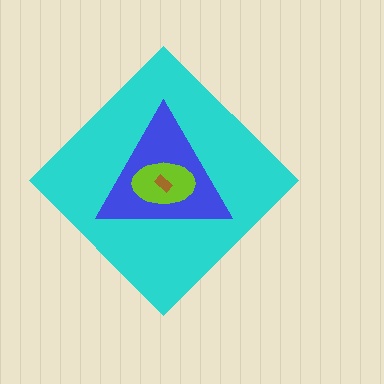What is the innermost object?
The brown rectangle.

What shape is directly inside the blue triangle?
The lime ellipse.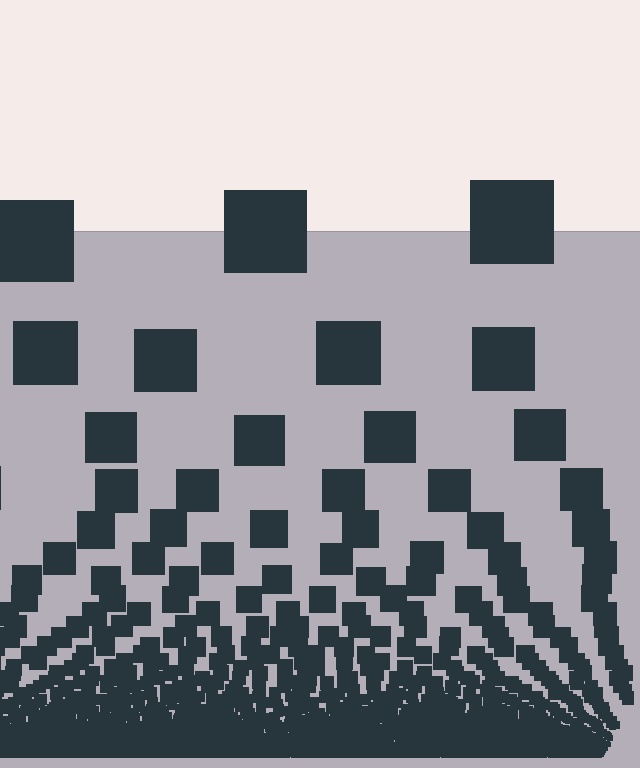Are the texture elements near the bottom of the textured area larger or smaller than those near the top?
Smaller. The gradient is inverted — elements near the bottom are smaller and denser.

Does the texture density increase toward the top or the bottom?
Density increases toward the bottom.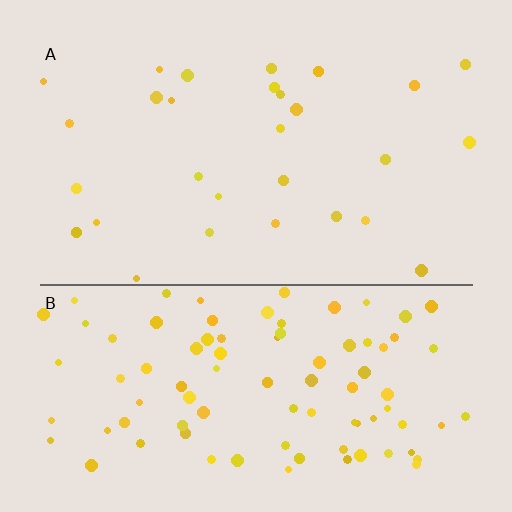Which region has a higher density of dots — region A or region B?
B (the bottom).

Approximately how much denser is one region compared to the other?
Approximately 3.3× — region B over region A.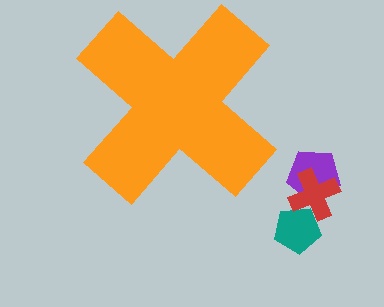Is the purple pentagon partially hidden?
No, the purple pentagon is fully visible.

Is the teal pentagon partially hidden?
No, the teal pentagon is fully visible.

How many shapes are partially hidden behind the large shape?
0 shapes are partially hidden.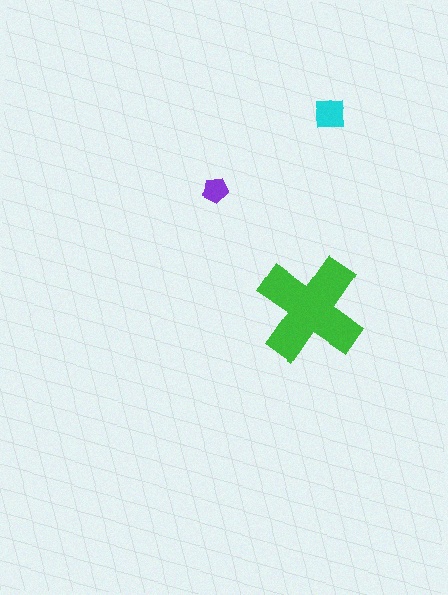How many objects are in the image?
There are 3 objects in the image.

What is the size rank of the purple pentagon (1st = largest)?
3rd.